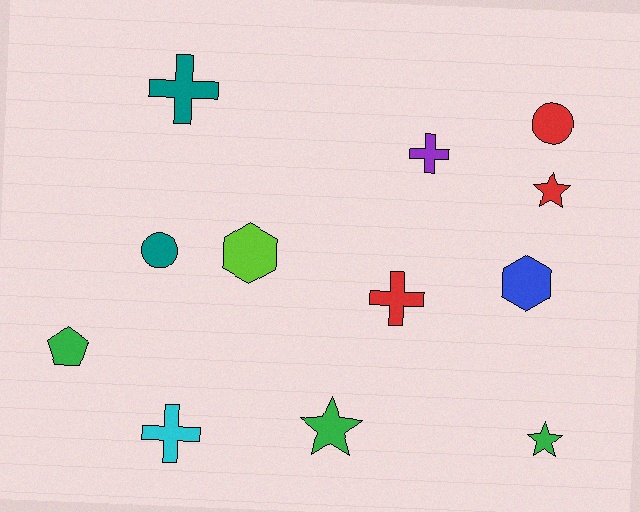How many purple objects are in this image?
There is 1 purple object.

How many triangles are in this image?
There are no triangles.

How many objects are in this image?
There are 12 objects.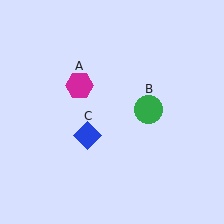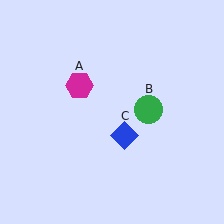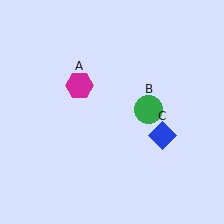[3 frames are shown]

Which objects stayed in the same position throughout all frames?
Magenta hexagon (object A) and green circle (object B) remained stationary.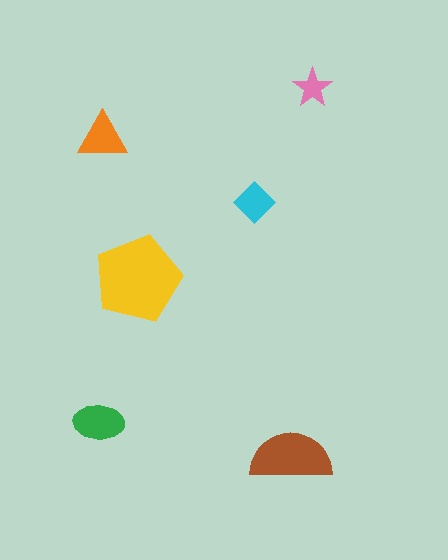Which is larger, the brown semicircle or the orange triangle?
The brown semicircle.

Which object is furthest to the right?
The pink star is rightmost.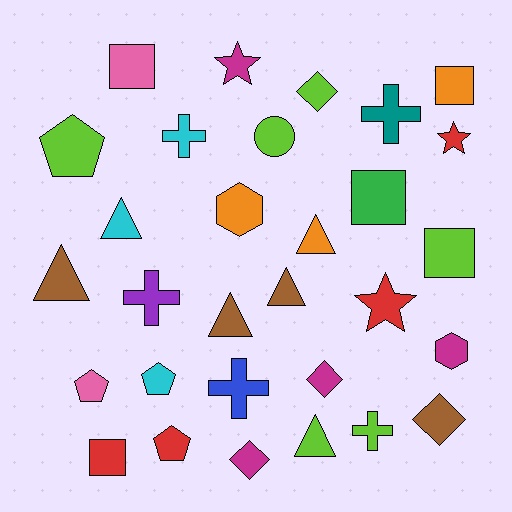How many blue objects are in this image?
There is 1 blue object.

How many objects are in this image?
There are 30 objects.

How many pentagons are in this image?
There are 4 pentagons.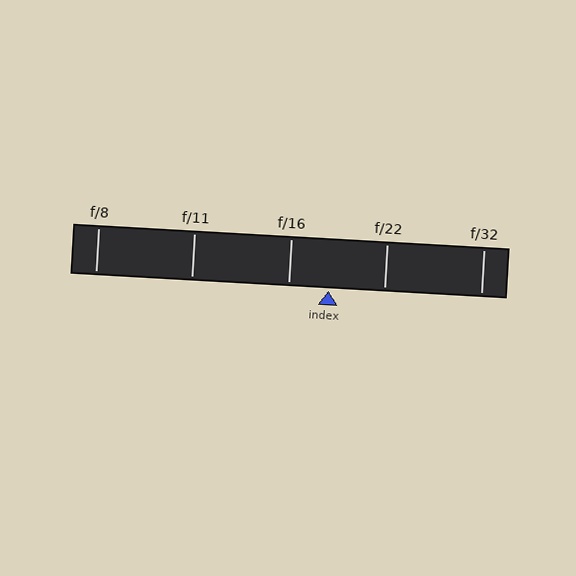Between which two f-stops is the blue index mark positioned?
The index mark is between f/16 and f/22.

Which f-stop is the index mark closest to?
The index mark is closest to f/16.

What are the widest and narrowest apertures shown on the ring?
The widest aperture shown is f/8 and the narrowest is f/32.